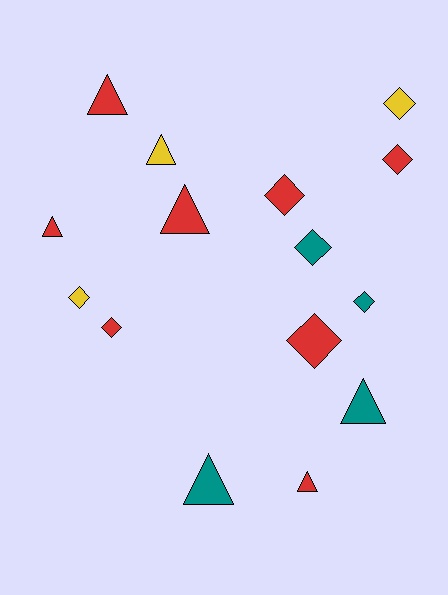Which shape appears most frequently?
Diamond, with 8 objects.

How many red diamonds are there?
There are 4 red diamonds.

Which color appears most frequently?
Red, with 8 objects.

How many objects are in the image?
There are 15 objects.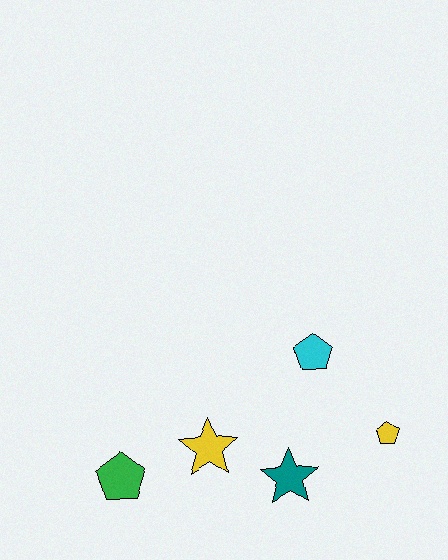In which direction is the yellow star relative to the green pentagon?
The yellow star is to the right of the green pentagon.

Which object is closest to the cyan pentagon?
The yellow pentagon is closest to the cyan pentagon.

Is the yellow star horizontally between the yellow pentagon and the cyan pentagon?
No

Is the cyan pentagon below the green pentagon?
No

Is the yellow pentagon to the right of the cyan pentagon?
Yes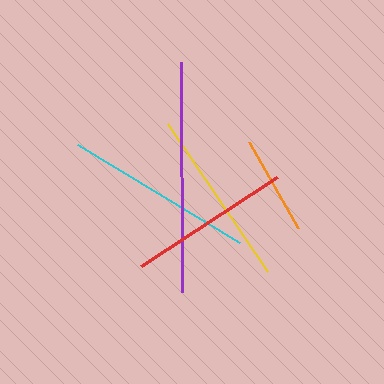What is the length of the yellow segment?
The yellow segment is approximately 178 pixels long.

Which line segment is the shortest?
The orange line is the shortest at approximately 99 pixels.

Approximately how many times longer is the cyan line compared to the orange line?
The cyan line is approximately 1.9 times the length of the orange line.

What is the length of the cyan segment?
The cyan segment is approximately 190 pixels long.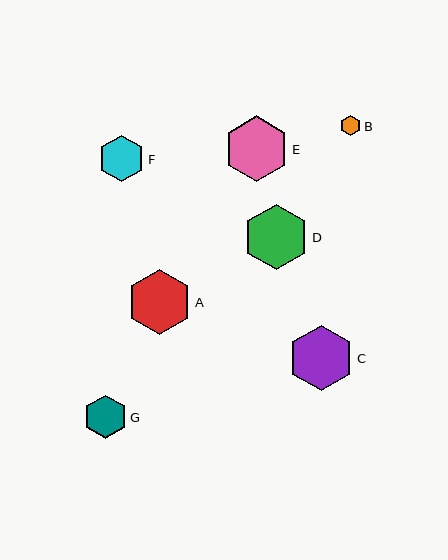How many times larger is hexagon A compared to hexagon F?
Hexagon A is approximately 1.4 times the size of hexagon F.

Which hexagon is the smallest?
Hexagon B is the smallest with a size of approximately 20 pixels.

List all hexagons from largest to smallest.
From largest to smallest: C, D, E, A, F, G, B.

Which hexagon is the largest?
Hexagon C is the largest with a size of approximately 66 pixels.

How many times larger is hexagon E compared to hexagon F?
Hexagon E is approximately 1.4 times the size of hexagon F.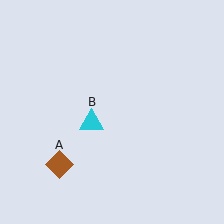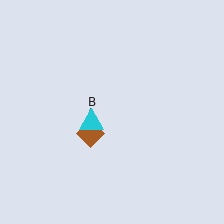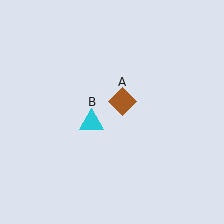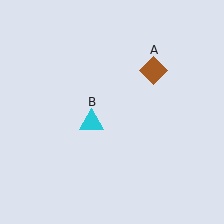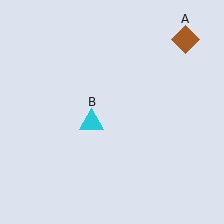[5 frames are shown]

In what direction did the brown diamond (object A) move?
The brown diamond (object A) moved up and to the right.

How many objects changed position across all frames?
1 object changed position: brown diamond (object A).